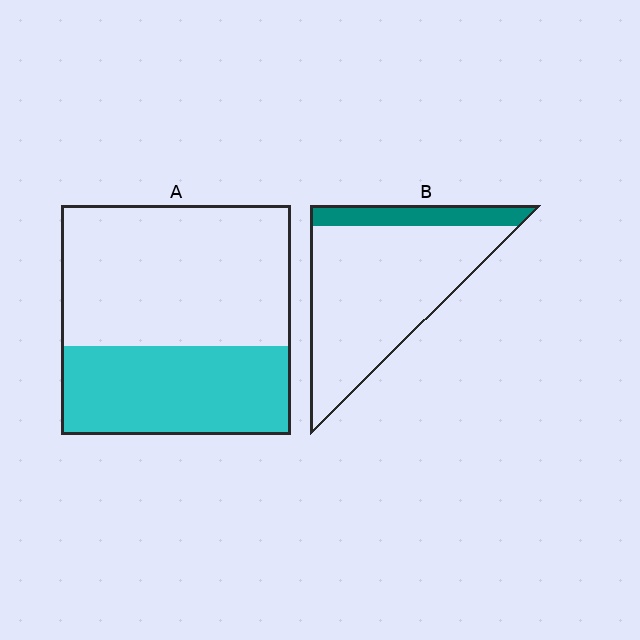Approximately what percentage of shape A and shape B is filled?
A is approximately 40% and B is approximately 15%.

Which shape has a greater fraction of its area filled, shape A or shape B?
Shape A.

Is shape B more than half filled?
No.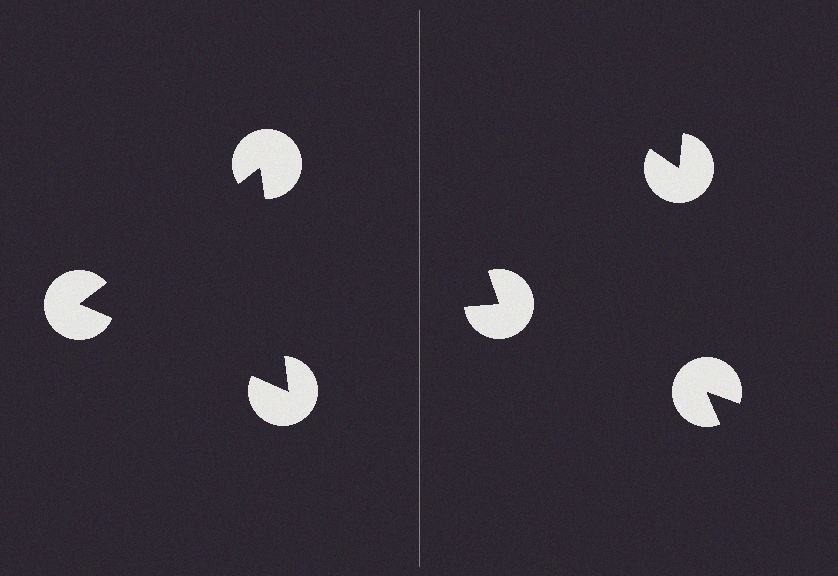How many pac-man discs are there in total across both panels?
6 — 3 on each side.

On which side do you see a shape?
An illusory triangle appears on the left side. On the right side the wedge cuts are rotated, so no coherent shape forms.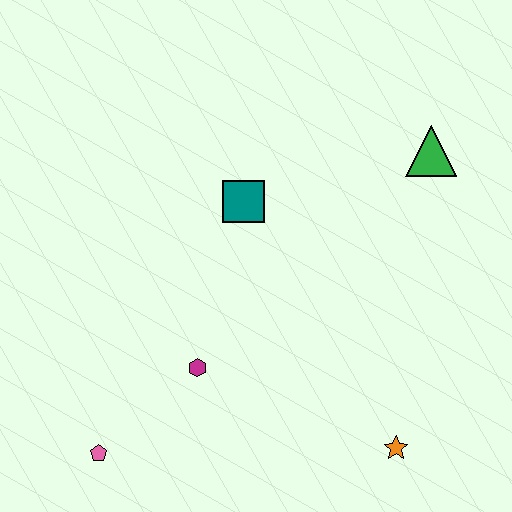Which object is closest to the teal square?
The magenta hexagon is closest to the teal square.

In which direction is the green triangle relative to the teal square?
The green triangle is to the right of the teal square.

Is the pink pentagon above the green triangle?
No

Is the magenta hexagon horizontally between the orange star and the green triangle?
No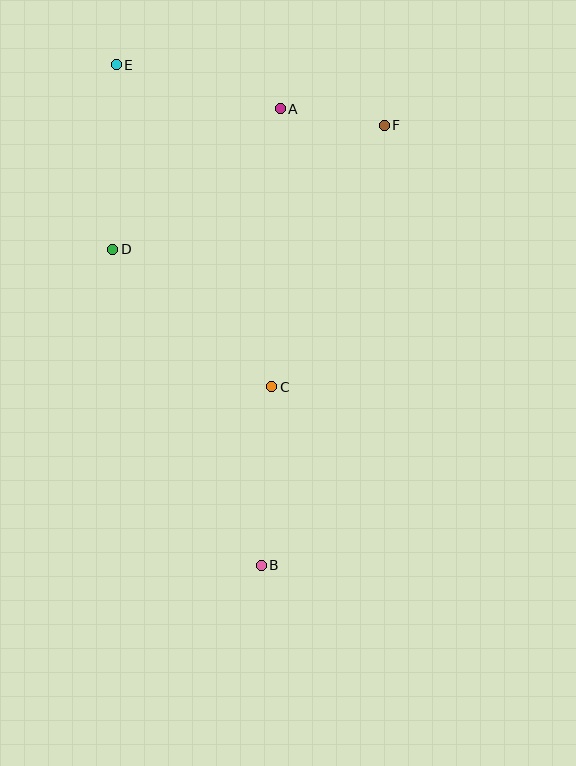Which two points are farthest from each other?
Points B and E are farthest from each other.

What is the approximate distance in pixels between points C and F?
The distance between C and F is approximately 285 pixels.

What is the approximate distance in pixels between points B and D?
The distance between B and D is approximately 349 pixels.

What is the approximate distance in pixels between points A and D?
The distance between A and D is approximately 218 pixels.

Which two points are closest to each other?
Points A and F are closest to each other.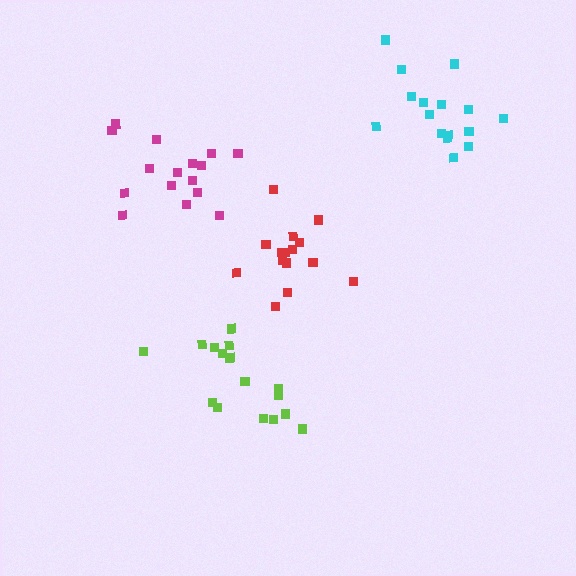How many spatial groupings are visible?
There are 4 spatial groupings.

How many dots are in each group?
Group 1: 15 dots, Group 2: 16 dots, Group 3: 16 dots, Group 4: 16 dots (63 total).